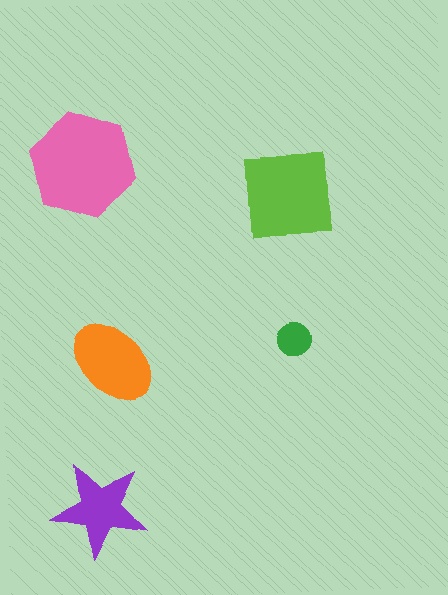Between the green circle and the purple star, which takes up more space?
The purple star.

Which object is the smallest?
The green circle.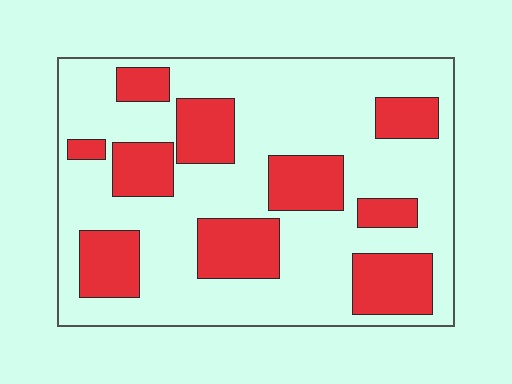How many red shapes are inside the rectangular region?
10.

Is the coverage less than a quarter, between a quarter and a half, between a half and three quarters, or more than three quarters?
Between a quarter and a half.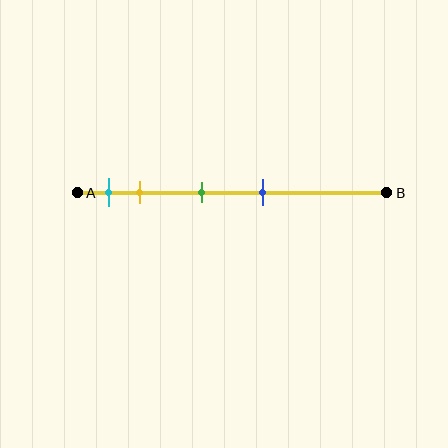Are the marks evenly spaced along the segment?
No, the marks are not evenly spaced.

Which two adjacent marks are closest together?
The cyan and yellow marks are the closest adjacent pair.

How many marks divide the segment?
There are 4 marks dividing the segment.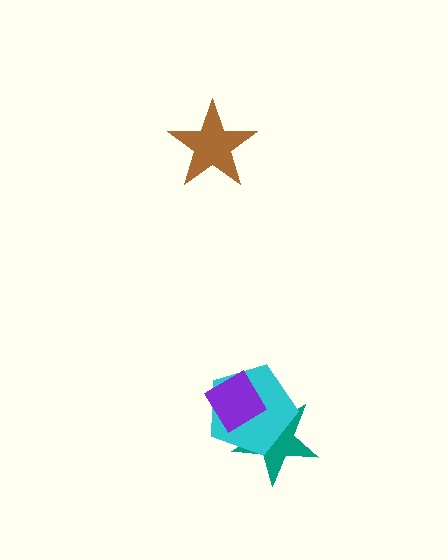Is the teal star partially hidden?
Yes, it is partially covered by another shape.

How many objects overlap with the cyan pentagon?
2 objects overlap with the cyan pentagon.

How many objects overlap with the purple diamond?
2 objects overlap with the purple diamond.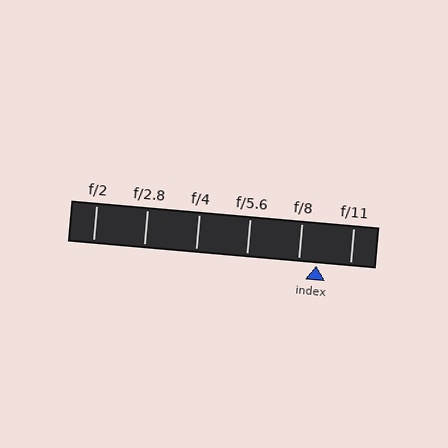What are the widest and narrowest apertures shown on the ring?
The widest aperture shown is f/2 and the narrowest is f/11.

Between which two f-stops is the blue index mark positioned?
The index mark is between f/8 and f/11.